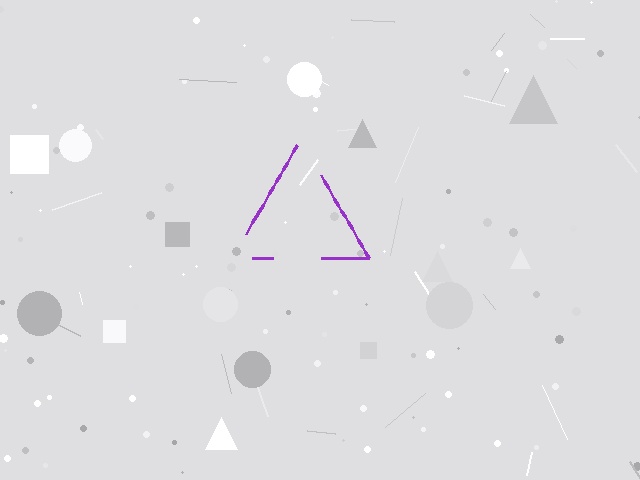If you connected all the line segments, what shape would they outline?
They would outline a triangle.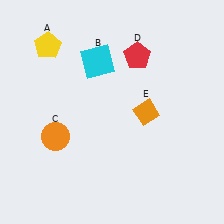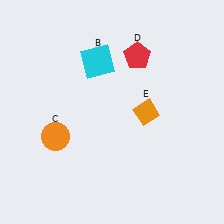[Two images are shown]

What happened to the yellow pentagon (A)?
The yellow pentagon (A) was removed in Image 2. It was in the top-left area of Image 1.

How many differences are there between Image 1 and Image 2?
There is 1 difference between the two images.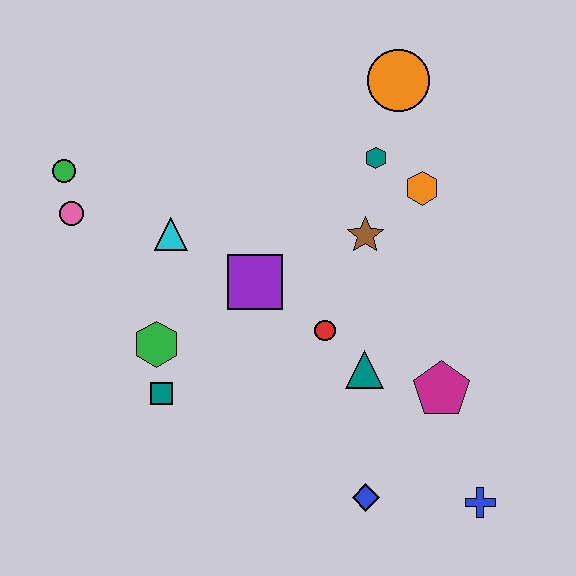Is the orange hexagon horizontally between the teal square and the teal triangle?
No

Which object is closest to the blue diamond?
The blue cross is closest to the blue diamond.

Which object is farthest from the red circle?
The green circle is farthest from the red circle.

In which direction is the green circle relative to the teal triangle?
The green circle is to the left of the teal triangle.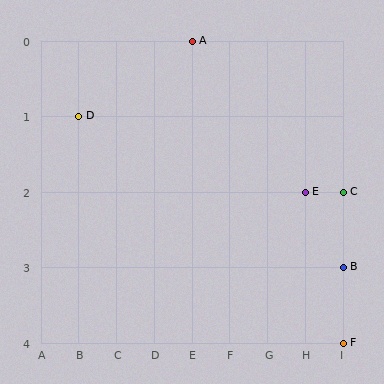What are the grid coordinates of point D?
Point D is at grid coordinates (B, 1).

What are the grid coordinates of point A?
Point A is at grid coordinates (E, 0).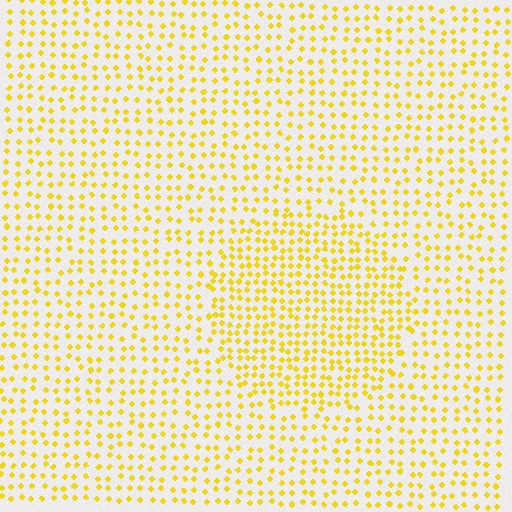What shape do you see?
I see a circle.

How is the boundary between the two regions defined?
The boundary is defined by a change in element density (approximately 1.6x ratio). All elements are the same color, size, and shape.